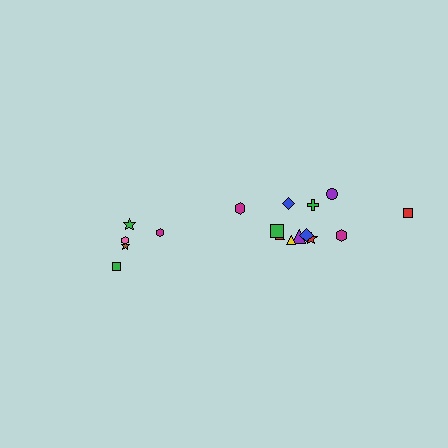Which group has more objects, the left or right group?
The right group.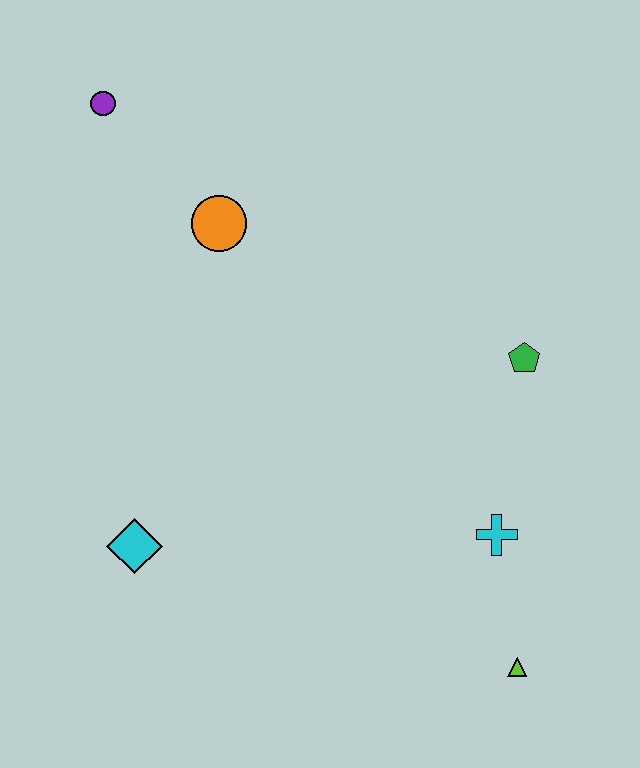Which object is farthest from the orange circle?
The lime triangle is farthest from the orange circle.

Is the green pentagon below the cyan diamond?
No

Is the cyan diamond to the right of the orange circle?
No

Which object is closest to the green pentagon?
The cyan cross is closest to the green pentagon.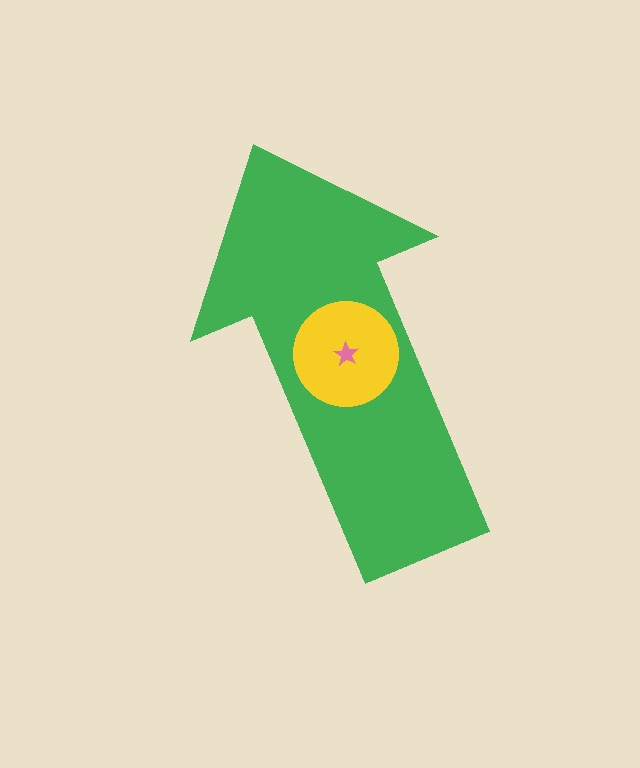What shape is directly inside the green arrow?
The yellow circle.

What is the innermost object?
The pink star.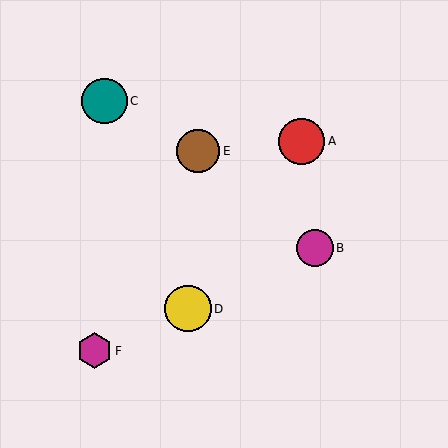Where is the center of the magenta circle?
The center of the magenta circle is at (315, 248).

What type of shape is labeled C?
Shape C is a teal circle.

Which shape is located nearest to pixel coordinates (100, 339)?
The magenta hexagon (labeled F) at (95, 351) is nearest to that location.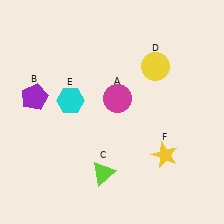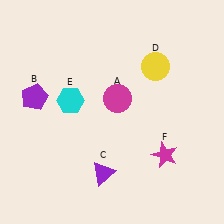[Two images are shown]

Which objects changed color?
C changed from lime to purple. F changed from yellow to magenta.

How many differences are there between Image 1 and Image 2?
There are 2 differences between the two images.